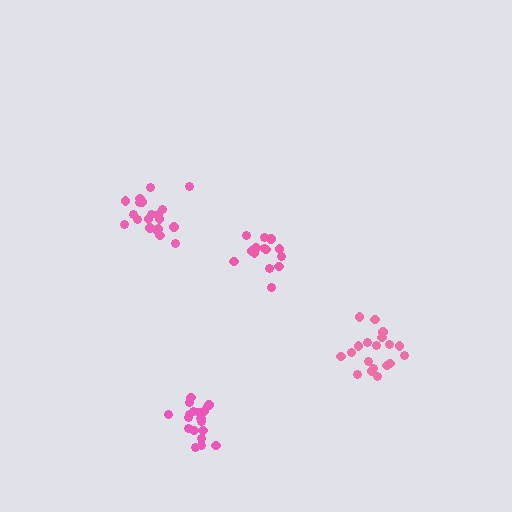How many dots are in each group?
Group 1: 19 dots, Group 2: 20 dots, Group 3: 14 dots, Group 4: 19 dots (72 total).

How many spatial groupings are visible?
There are 4 spatial groupings.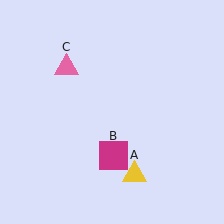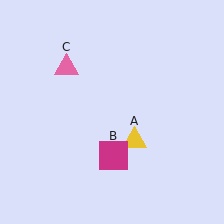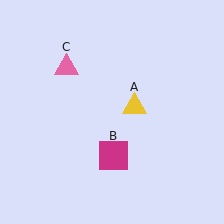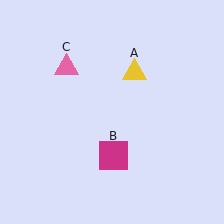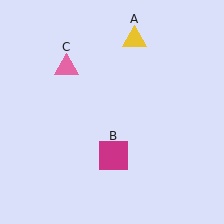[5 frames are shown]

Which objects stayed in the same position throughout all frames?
Magenta square (object B) and pink triangle (object C) remained stationary.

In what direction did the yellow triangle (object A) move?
The yellow triangle (object A) moved up.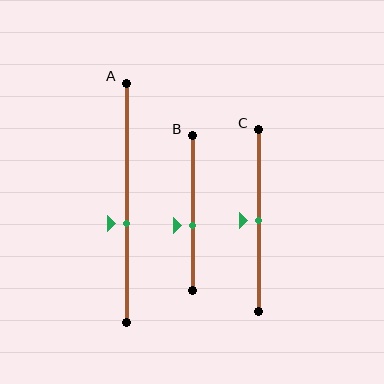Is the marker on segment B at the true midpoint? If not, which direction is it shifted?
No, the marker on segment B is shifted downward by about 8% of the segment length.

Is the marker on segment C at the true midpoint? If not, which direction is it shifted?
Yes, the marker on segment C is at the true midpoint.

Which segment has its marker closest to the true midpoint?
Segment C has its marker closest to the true midpoint.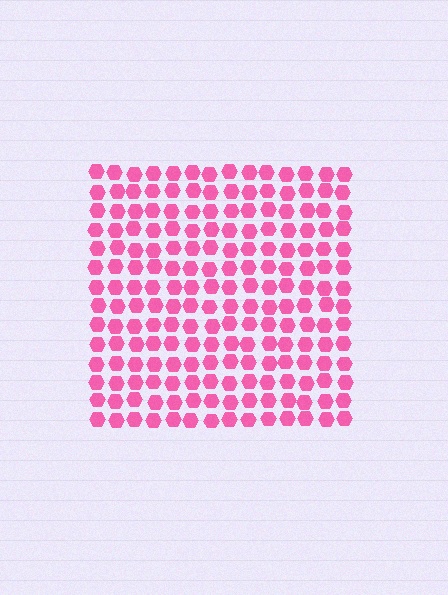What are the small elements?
The small elements are hexagons.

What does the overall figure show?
The overall figure shows a square.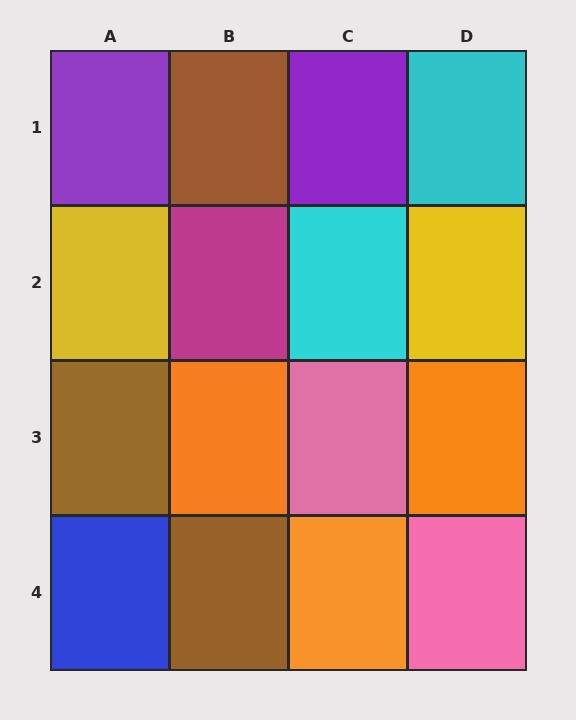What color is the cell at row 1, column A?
Purple.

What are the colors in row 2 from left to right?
Yellow, magenta, cyan, yellow.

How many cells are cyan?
2 cells are cyan.